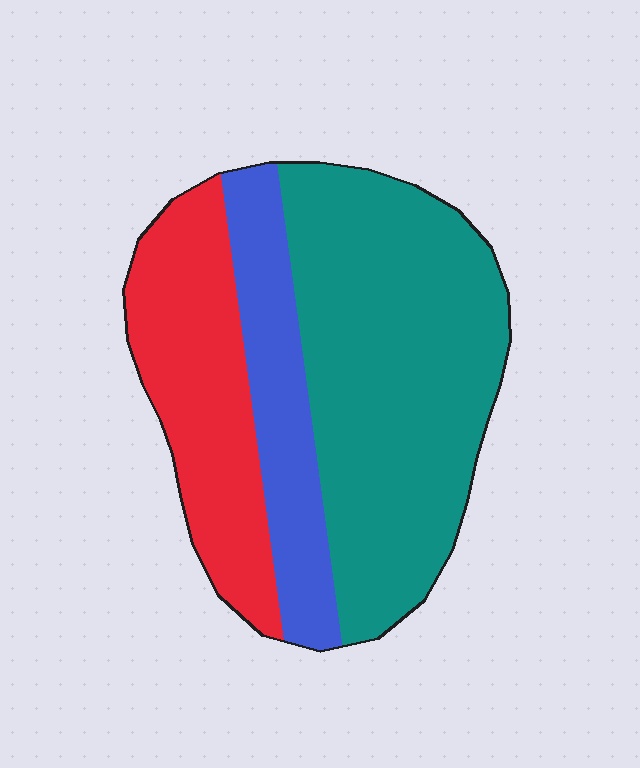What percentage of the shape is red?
Red covers around 25% of the shape.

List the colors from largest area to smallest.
From largest to smallest: teal, red, blue.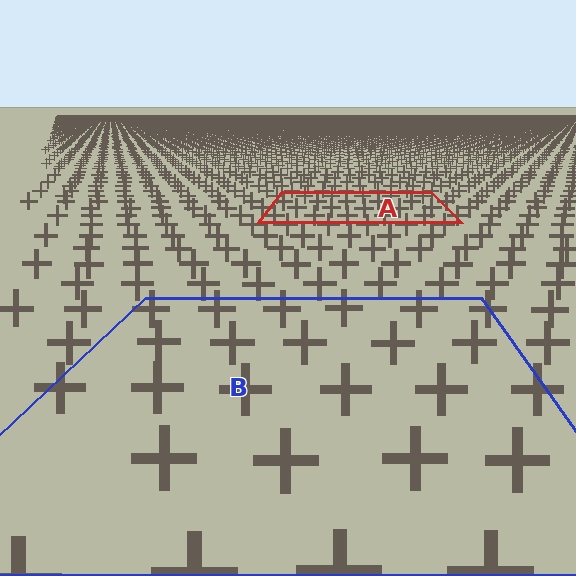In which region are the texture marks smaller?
The texture marks are smaller in region A, because it is farther away.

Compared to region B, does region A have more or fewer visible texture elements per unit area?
Region A has more texture elements per unit area — they are packed more densely because it is farther away.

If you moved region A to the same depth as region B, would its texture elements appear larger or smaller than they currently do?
They would appear larger. At a closer depth, the same texture elements are projected at a bigger on-screen size.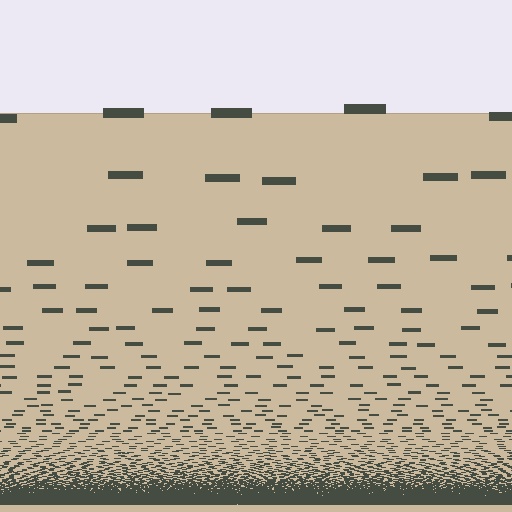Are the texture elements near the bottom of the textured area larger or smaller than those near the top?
Smaller. The gradient is inverted — elements near the bottom are smaller and denser.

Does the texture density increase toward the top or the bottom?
Density increases toward the bottom.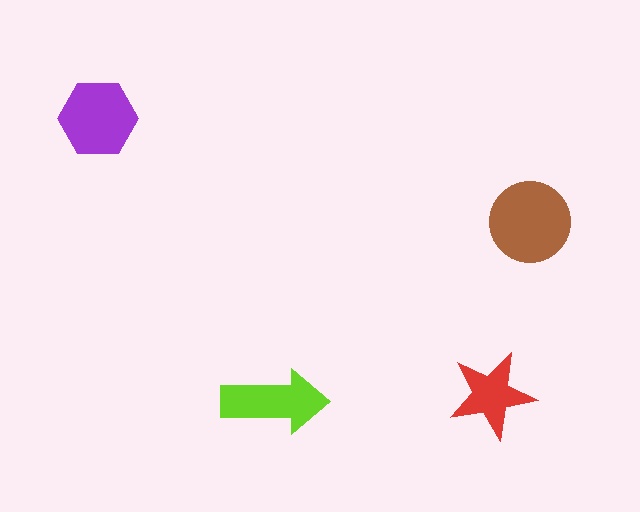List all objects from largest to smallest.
The brown circle, the purple hexagon, the lime arrow, the red star.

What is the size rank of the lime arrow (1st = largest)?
3rd.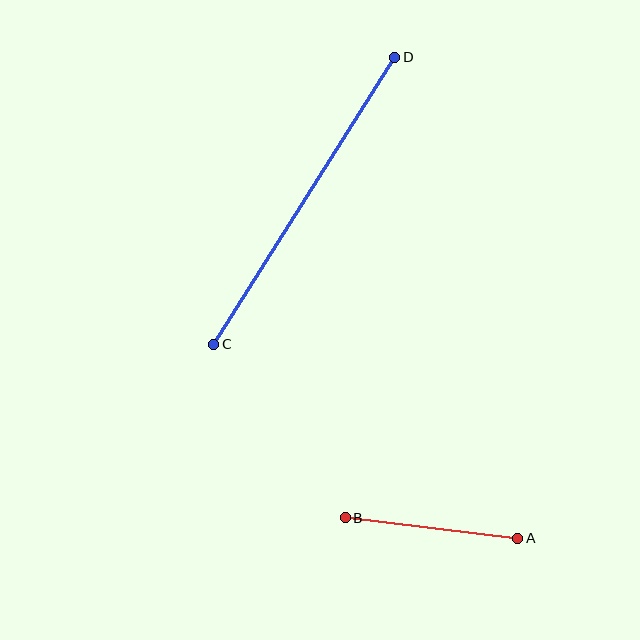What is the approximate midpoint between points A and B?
The midpoint is at approximately (432, 528) pixels.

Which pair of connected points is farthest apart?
Points C and D are farthest apart.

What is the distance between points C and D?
The distance is approximately 339 pixels.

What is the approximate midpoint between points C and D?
The midpoint is at approximately (304, 201) pixels.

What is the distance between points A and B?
The distance is approximately 174 pixels.